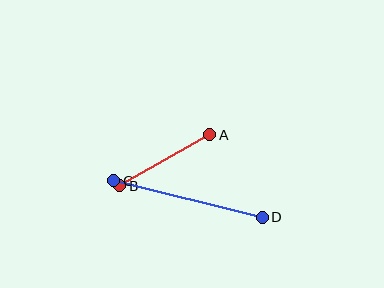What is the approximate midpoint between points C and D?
The midpoint is at approximately (188, 199) pixels.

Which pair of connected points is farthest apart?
Points C and D are farthest apart.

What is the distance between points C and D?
The distance is approximately 153 pixels.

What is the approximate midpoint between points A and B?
The midpoint is at approximately (165, 160) pixels.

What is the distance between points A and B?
The distance is approximately 104 pixels.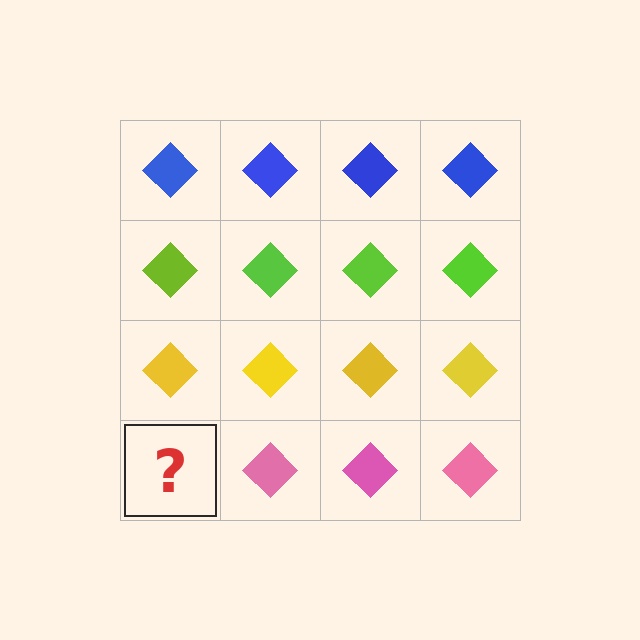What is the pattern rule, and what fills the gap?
The rule is that each row has a consistent color. The gap should be filled with a pink diamond.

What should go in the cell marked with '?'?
The missing cell should contain a pink diamond.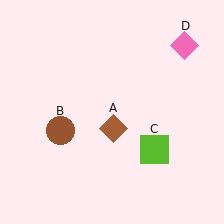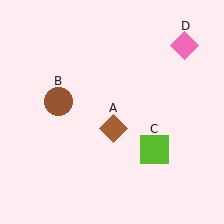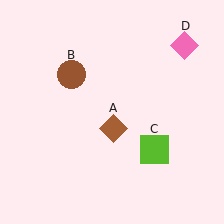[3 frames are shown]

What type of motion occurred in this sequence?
The brown circle (object B) rotated clockwise around the center of the scene.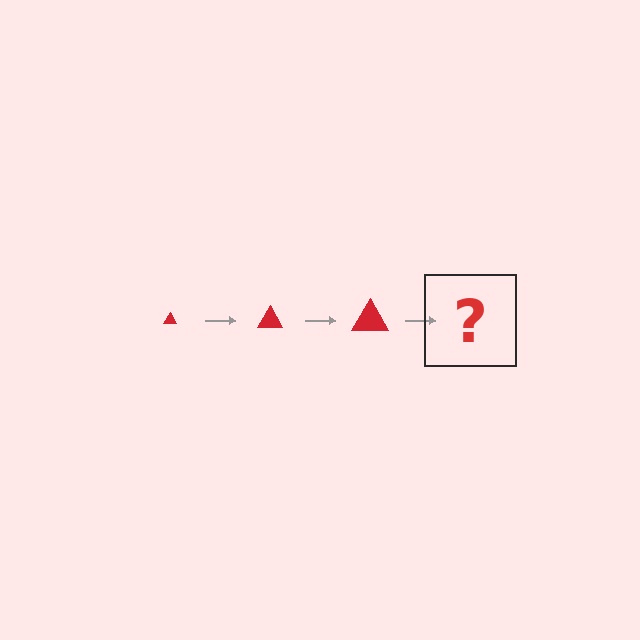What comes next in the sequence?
The next element should be a red triangle, larger than the previous one.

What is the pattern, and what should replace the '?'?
The pattern is that the triangle gets progressively larger each step. The '?' should be a red triangle, larger than the previous one.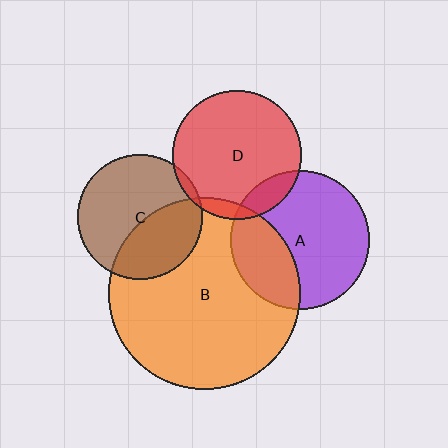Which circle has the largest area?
Circle B (orange).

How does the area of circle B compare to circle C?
Approximately 2.4 times.